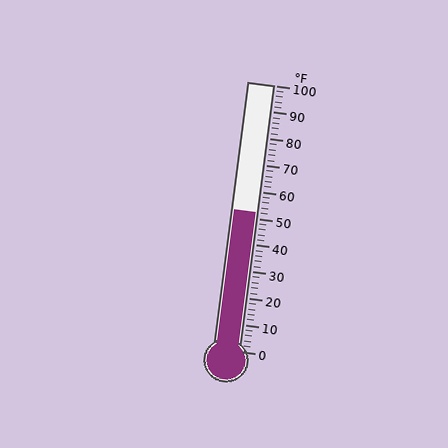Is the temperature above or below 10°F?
The temperature is above 10°F.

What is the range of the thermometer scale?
The thermometer scale ranges from 0°F to 100°F.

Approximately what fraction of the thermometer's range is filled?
The thermometer is filled to approximately 50% of its range.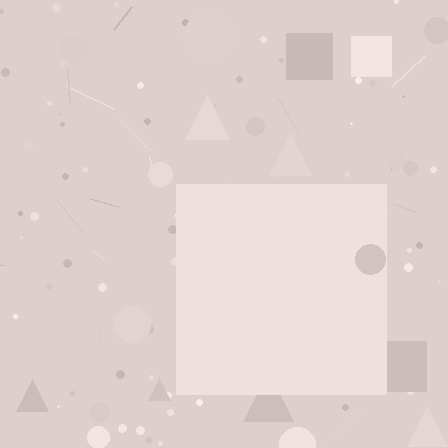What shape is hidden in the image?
A square is hidden in the image.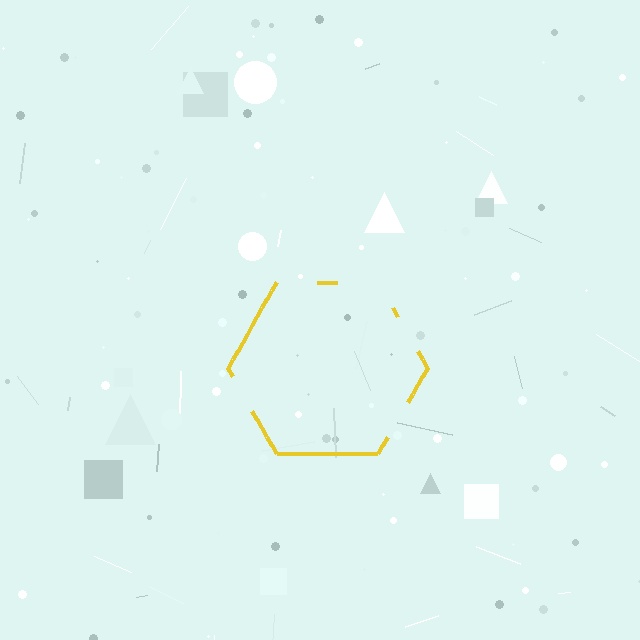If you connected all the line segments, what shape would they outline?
They would outline a hexagon.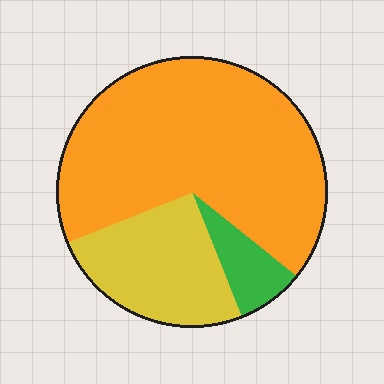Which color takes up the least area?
Green, at roughly 10%.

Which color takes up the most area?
Orange, at roughly 65%.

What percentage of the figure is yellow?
Yellow covers 25% of the figure.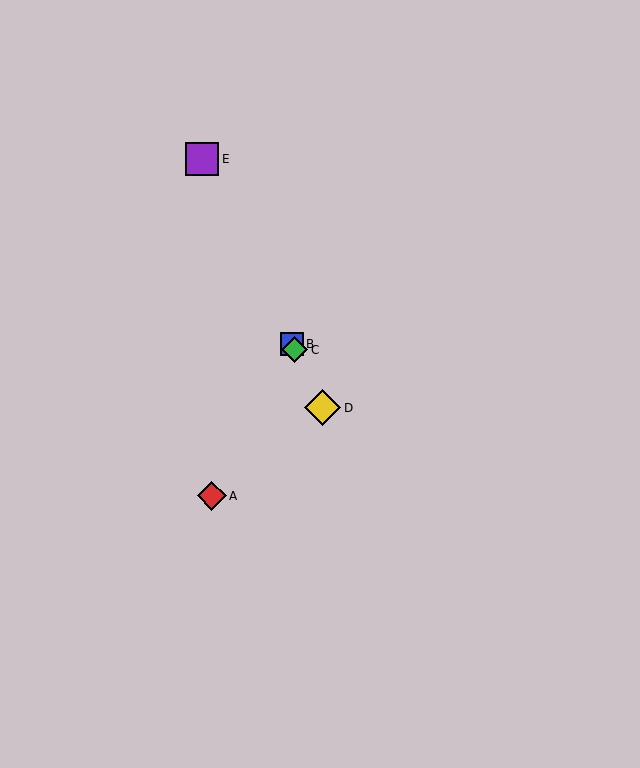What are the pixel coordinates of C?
Object C is at (294, 350).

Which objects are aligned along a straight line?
Objects B, C, D, E are aligned along a straight line.